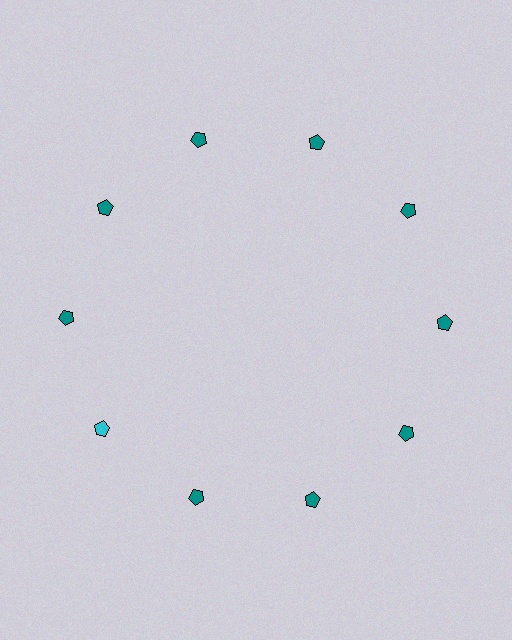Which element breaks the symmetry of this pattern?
The cyan pentagon at roughly the 8 o'clock position breaks the symmetry. All other shapes are teal pentagons.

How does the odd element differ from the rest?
It has a different color: cyan instead of teal.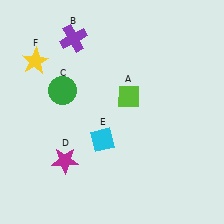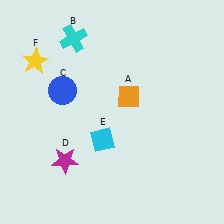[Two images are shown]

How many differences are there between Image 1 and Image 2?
There are 3 differences between the two images.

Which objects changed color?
A changed from lime to orange. B changed from purple to cyan. C changed from green to blue.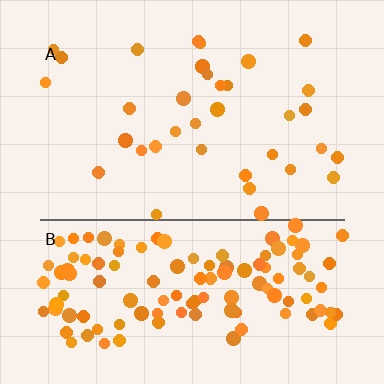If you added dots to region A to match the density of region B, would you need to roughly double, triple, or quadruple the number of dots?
Approximately quadruple.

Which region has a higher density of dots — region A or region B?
B (the bottom).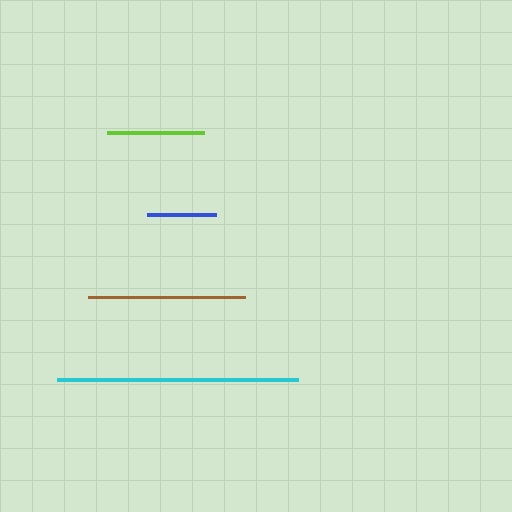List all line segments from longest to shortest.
From longest to shortest: cyan, brown, lime, blue.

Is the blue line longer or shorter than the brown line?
The brown line is longer than the blue line.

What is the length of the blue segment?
The blue segment is approximately 70 pixels long.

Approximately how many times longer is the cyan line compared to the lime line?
The cyan line is approximately 2.5 times the length of the lime line.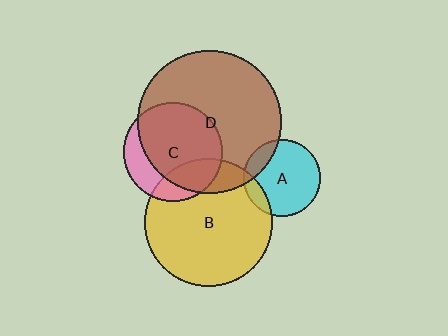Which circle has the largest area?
Circle D (brown).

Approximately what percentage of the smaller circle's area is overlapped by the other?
Approximately 15%.